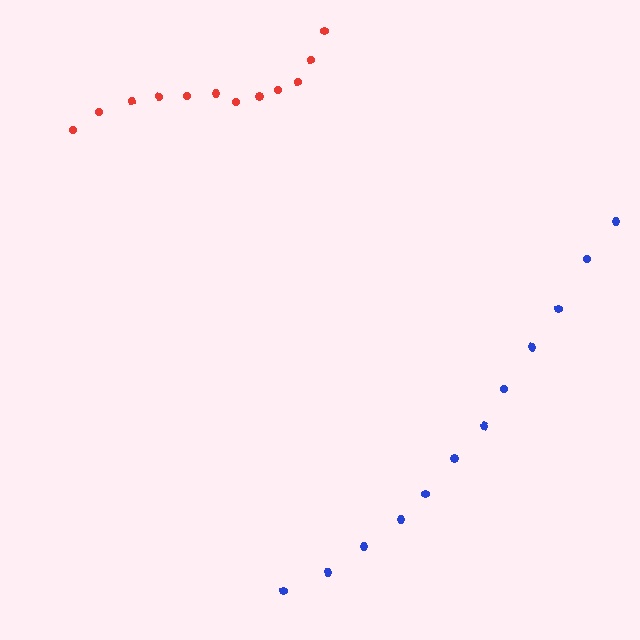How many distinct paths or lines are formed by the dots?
There are 2 distinct paths.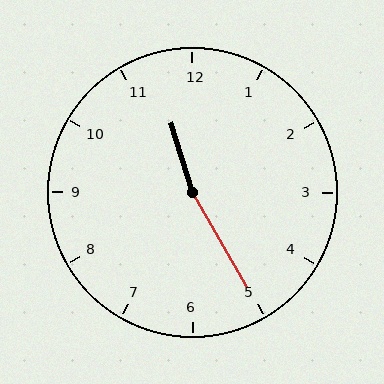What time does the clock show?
11:25.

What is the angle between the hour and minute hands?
Approximately 168 degrees.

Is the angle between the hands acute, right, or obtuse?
It is obtuse.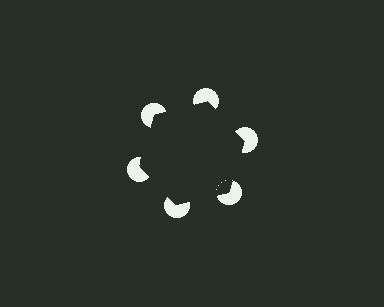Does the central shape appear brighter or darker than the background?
It typically appears slightly darker than the background, even though no actual brightness change is drawn.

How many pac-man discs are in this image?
There are 6 — one at each vertex of the illusory hexagon.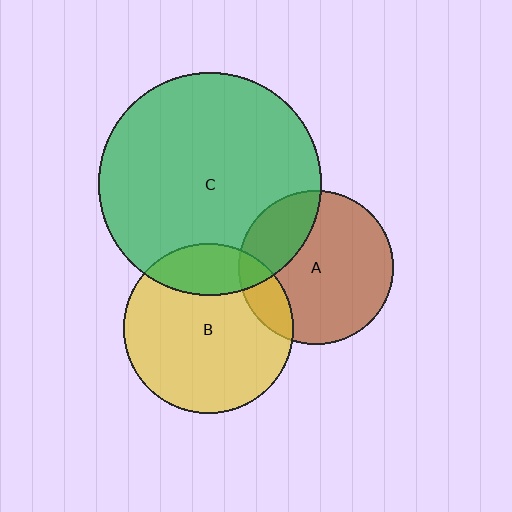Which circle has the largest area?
Circle C (green).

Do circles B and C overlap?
Yes.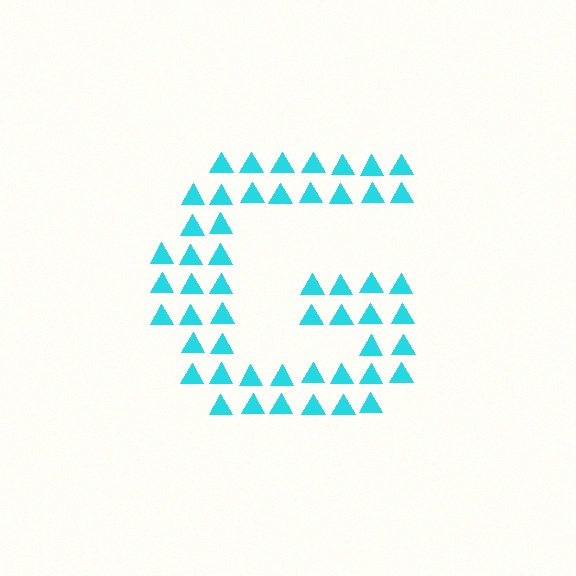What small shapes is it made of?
It is made of small triangles.